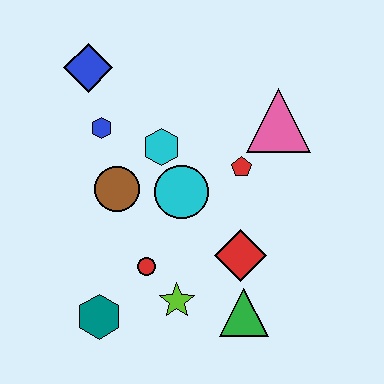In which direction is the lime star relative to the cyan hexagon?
The lime star is below the cyan hexagon.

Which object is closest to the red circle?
The lime star is closest to the red circle.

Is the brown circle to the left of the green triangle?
Yes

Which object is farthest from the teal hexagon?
The pink triangle is farthest from the teal hexagon.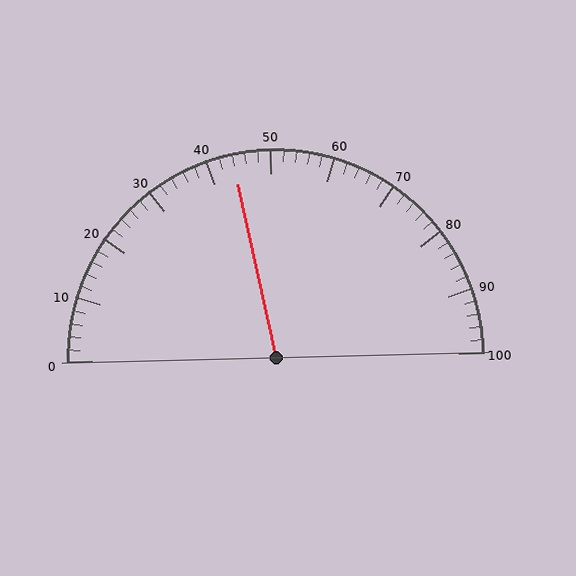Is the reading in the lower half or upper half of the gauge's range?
The reading is in the lower half of the range (0 to 100).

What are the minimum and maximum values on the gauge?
The gauge ranges from 0 to 100.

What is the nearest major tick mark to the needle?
The nearest major tick mark is 40.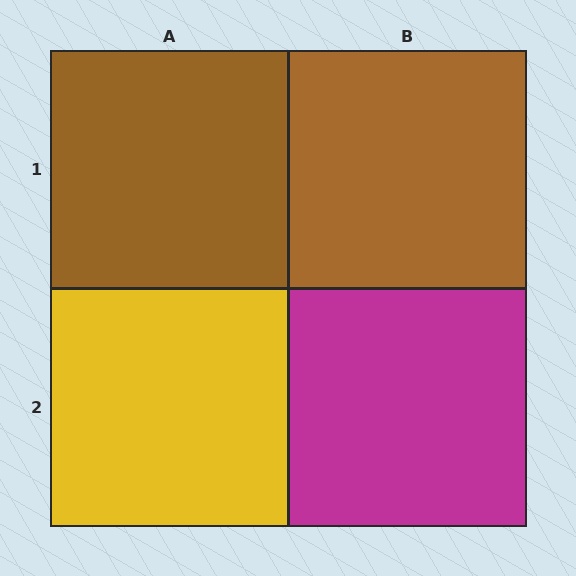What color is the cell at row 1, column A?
Brown.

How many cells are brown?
2 cells are brown.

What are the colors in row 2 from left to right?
Yellow, magenta.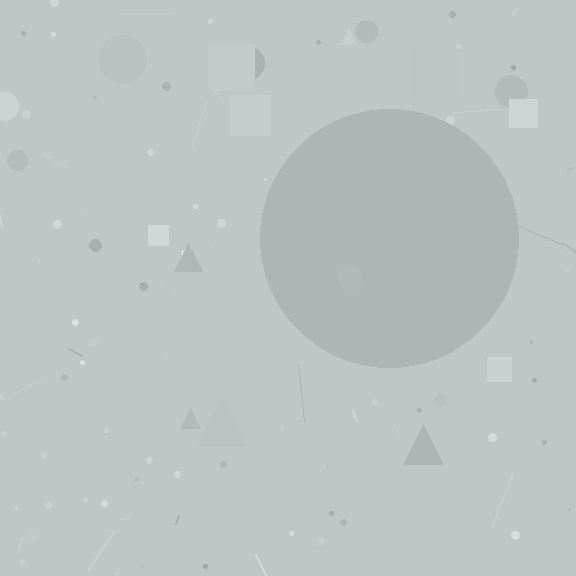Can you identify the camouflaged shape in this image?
The camouflaged shape is a circle.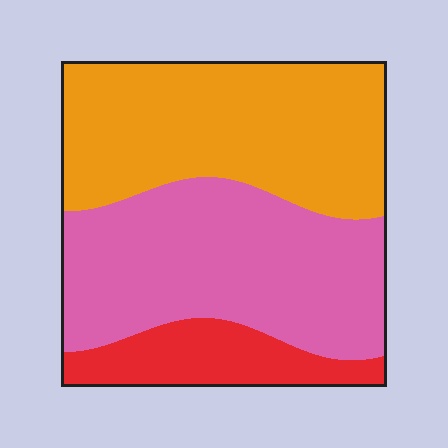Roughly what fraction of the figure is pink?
Pink covers around 45% of the figure.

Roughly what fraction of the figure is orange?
Orange covers around 40% of the figure.